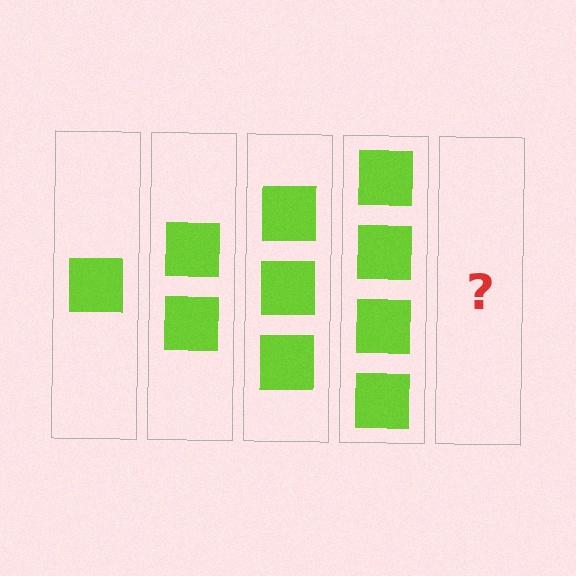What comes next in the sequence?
The next element should be 5 squares.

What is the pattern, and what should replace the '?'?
The pattern is that each step adds one more square. The '?' should be 5 squares.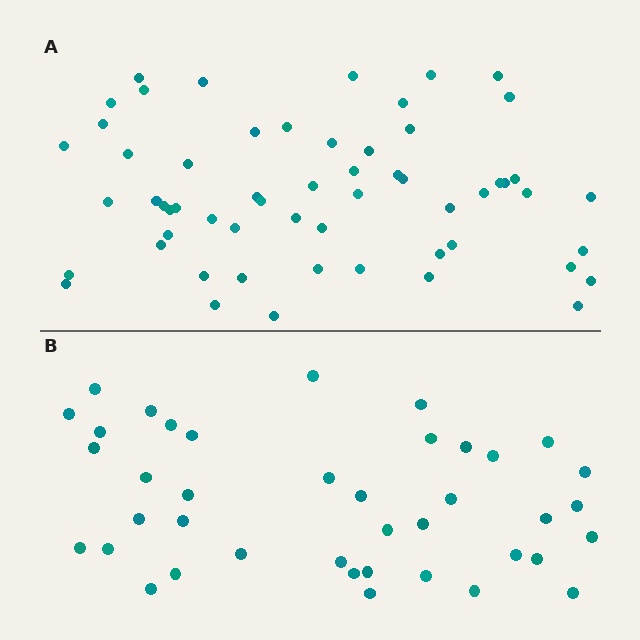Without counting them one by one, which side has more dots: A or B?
Region A (the top region) has more dots.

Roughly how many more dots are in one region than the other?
Region A has approximately 20 more dots than region B.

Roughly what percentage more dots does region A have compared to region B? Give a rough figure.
About 45% more.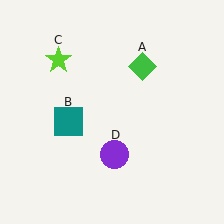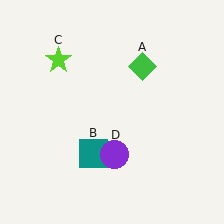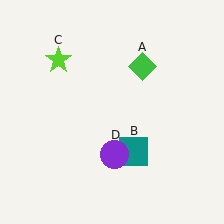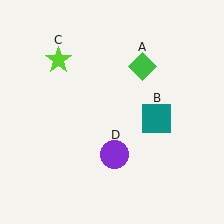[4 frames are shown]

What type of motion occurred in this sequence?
The teal square (object B) rotated counterclockwise around the center of the scene.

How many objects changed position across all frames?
1 object changed position: teal square (object B).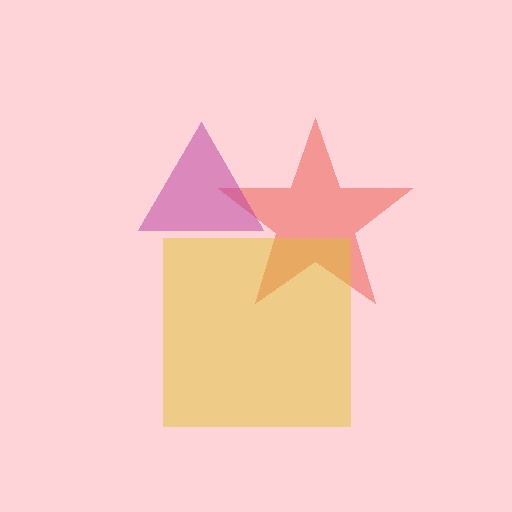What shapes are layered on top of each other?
The layered shapes are: a red star, a yellow square, a magenta triangle.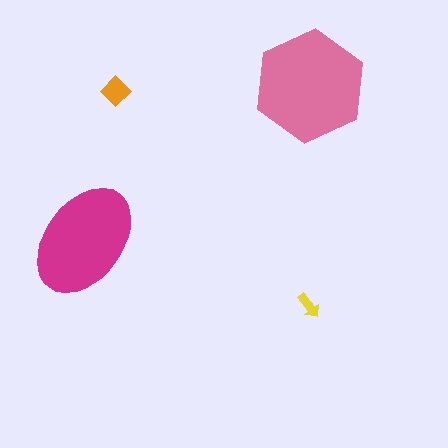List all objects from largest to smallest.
The pink hexagon, the magenta ellipse, the orange diamond, the yellow arrow.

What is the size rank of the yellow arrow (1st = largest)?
4th.